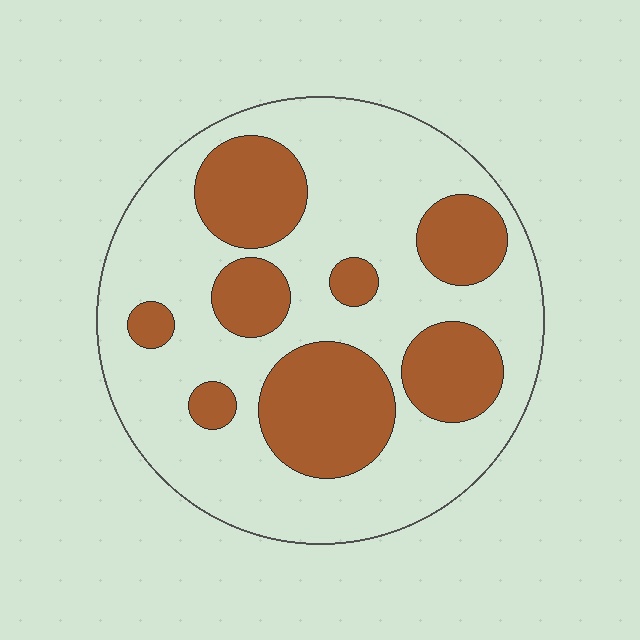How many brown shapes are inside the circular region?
8.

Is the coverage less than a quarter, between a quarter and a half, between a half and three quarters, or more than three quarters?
Between a quarter and a half.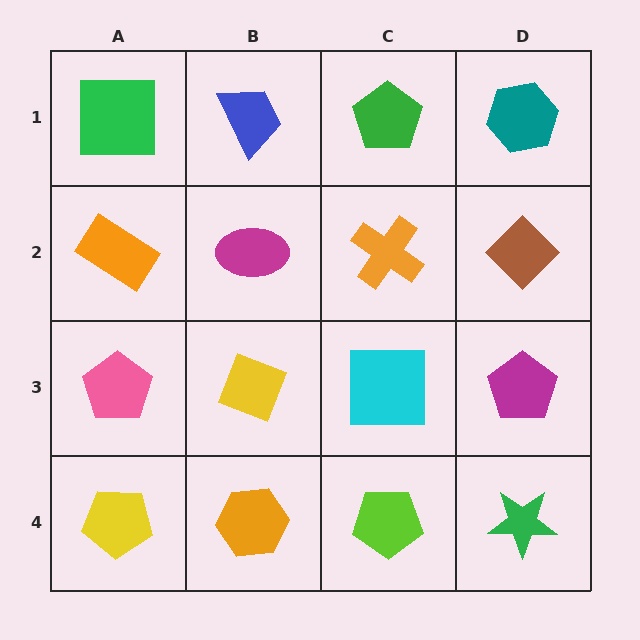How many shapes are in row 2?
4 shapes.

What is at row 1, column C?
A green pentagon.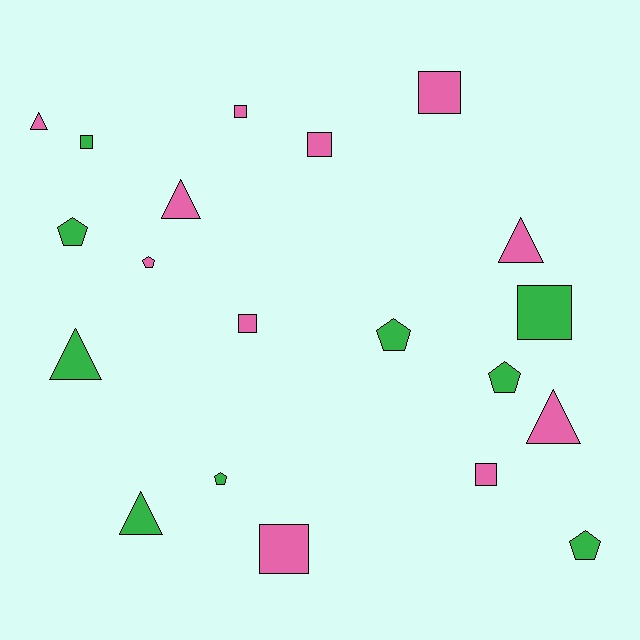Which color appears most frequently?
Pink, with 11 objects.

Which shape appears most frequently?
Square, with 8 objects.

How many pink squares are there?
There are 6 pink squares.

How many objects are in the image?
There are 20 objects.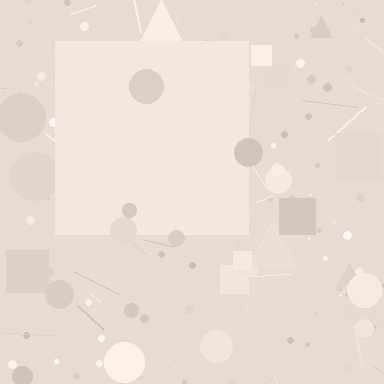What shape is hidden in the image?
A square is hidden in the image.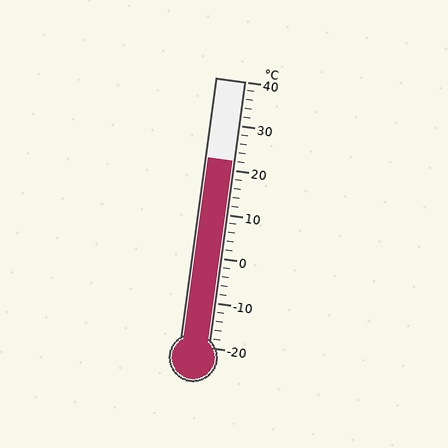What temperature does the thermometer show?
The thermometer shows approximately 22°C.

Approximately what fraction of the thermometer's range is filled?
The thermometer is filled to approximately 70% of its range.